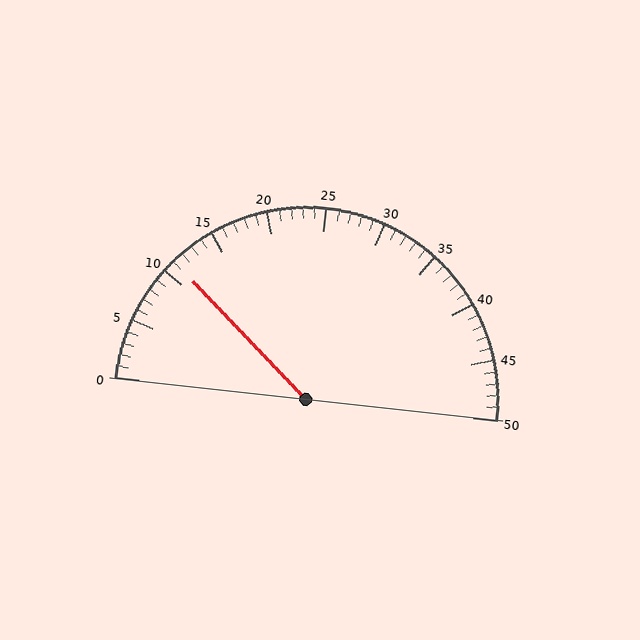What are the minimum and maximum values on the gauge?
The gauge ranges from 0 to 50.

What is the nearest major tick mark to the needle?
The nearest major tick mark is 10.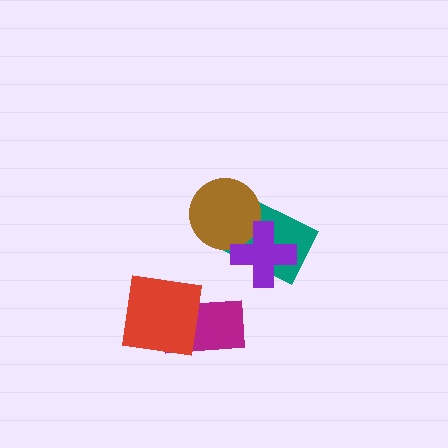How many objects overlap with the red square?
1 object overlaps with the red square.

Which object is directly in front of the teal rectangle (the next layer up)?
The brown circle is directly in front of the teal rectangle.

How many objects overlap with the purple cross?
2 objects overlap with the purple cross.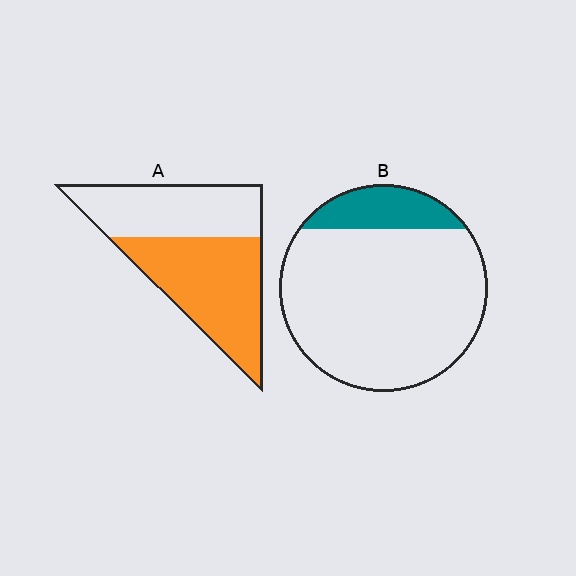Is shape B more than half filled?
No.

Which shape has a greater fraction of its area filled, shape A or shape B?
Shape A.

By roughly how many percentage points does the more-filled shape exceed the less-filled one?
By roughly 40 percentage points (A over B).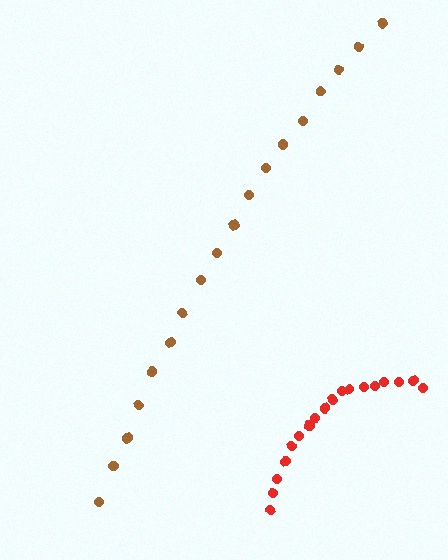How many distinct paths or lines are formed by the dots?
There are 2 distinct paths.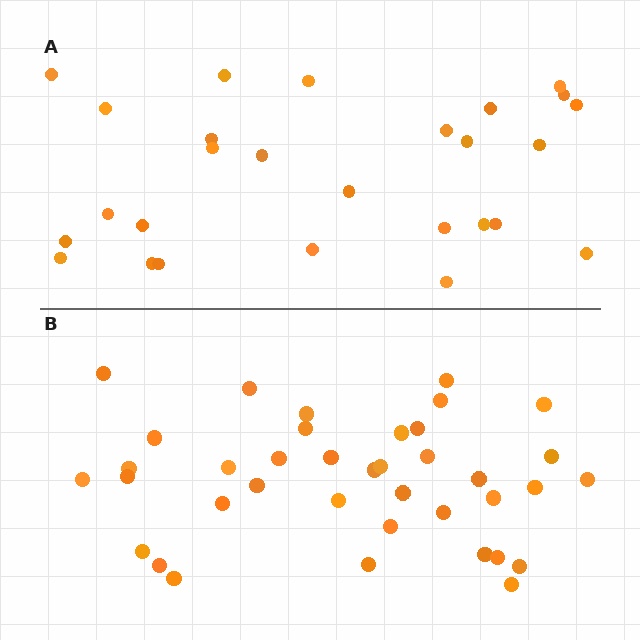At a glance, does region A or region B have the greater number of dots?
Region B (the bottom region) has more dots.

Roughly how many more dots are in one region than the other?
Region B has roughly 12 or so more dots than region A.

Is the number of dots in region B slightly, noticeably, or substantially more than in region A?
Region B has noticeably more, but not dramatically so. The ratio is roughly 1.4 to 1.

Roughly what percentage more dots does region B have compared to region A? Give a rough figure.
About 40% more.